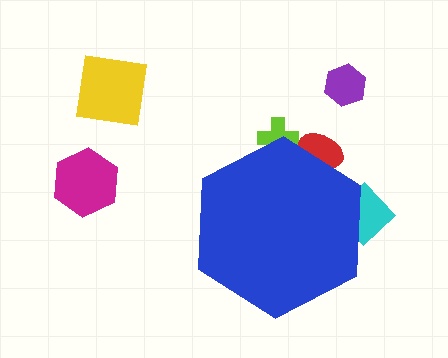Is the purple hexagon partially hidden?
No, the purple hexagon is fully visible.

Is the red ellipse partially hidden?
Yes, the red ellipse is partially hidden behind the blue hexagon.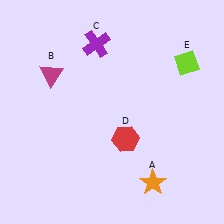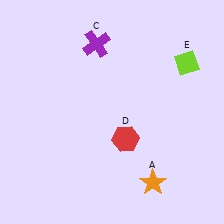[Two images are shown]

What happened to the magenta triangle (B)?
The magenta triangle (B) was removed in Image 2. It was in the top-left area of Image 1.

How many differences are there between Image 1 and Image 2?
There is 1 difference between the two images.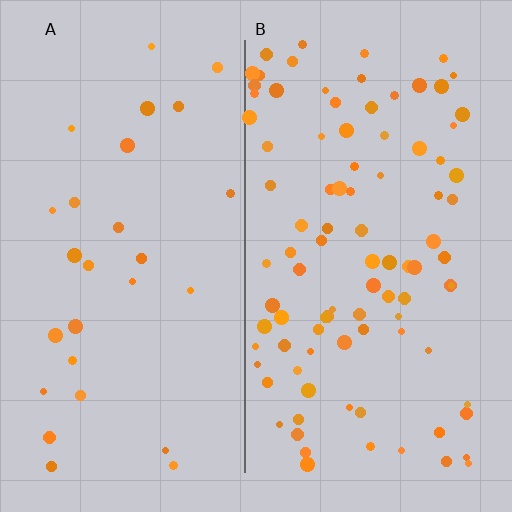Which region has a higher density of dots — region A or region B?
B (the right).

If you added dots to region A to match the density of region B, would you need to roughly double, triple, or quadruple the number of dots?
Approximately triple.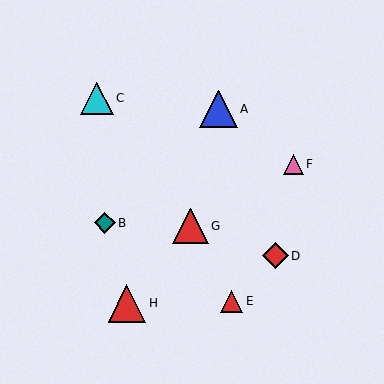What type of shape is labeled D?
Shape D is a red diamond.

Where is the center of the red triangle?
The center of the red triangle is at (127, 303).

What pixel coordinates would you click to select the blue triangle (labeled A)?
Click at (219, 109) to select the blue triangle A.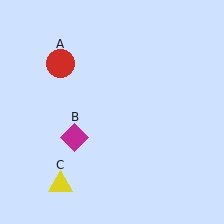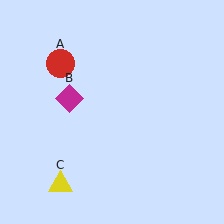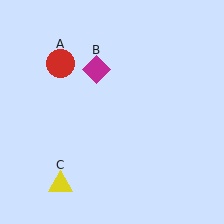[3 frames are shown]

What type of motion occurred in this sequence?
The magenta diamond (object B) rotated clockwise around the center of the scene.